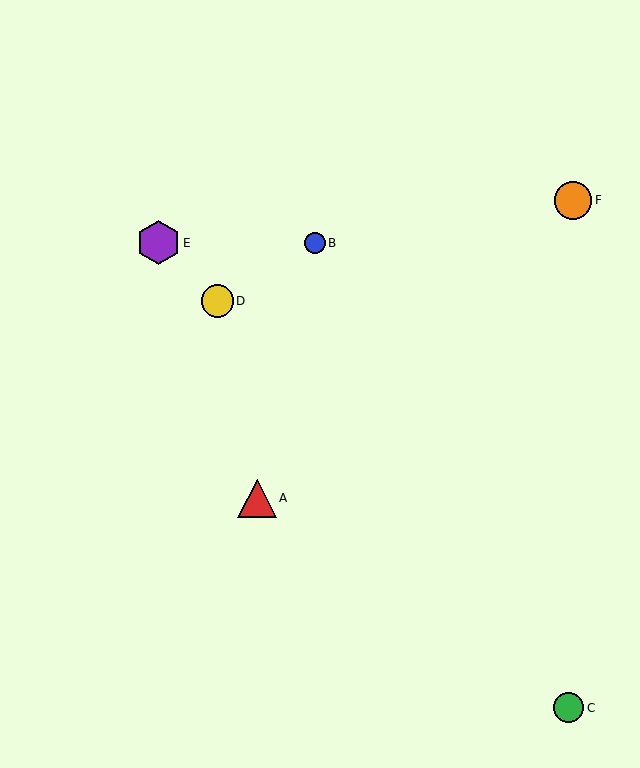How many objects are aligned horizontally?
2 objects (B, E) are aligned horizontally.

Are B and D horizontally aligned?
No, B is at y≈243 and D is at y≈301.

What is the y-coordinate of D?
Object D is at y≈301.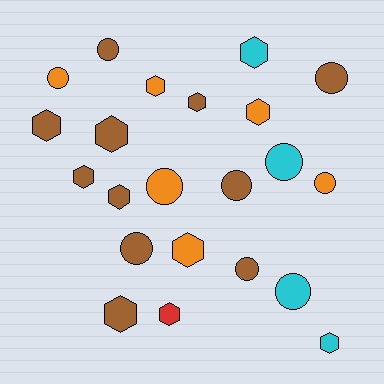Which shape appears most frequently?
Hexagon, with 12 objects.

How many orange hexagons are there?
There are 3 orange hexagons.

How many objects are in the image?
There are 22 objects.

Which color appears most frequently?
Brown, with 11 objects.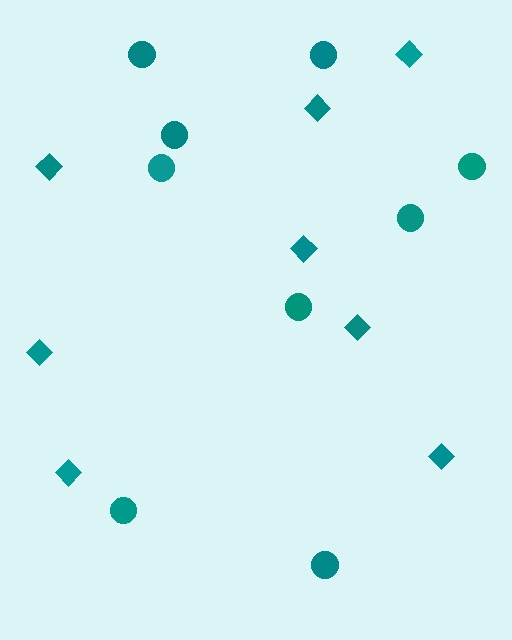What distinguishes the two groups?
There are 2 groups: one group of circles (9) and one group of diamonds (8).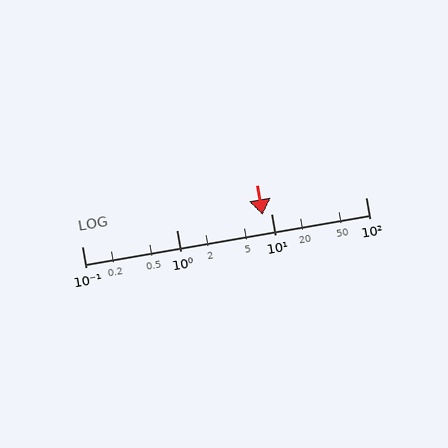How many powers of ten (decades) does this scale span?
The scale spans 3 decades, from 0.1 to 100.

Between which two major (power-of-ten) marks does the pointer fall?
The pointer is between 1 and 10.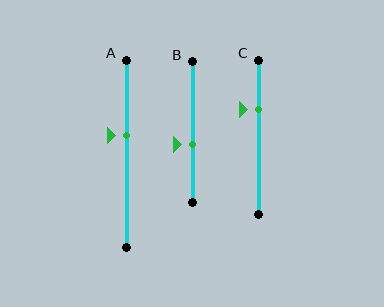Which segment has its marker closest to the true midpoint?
Segment B has its marker closest to the true midpoint.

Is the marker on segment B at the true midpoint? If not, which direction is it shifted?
No, the marker on segment B is shifted downward by about 9% of the segment length.